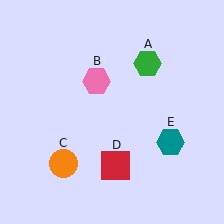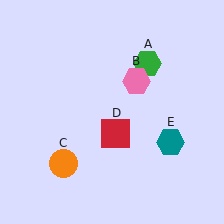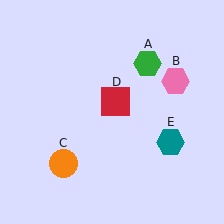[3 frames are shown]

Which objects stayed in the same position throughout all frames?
Green hexagon (object A) and orange circle (object C) and teal hexagon (object E) remained stationary.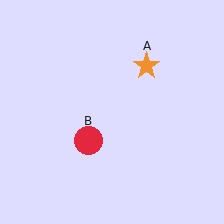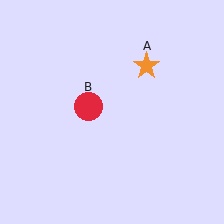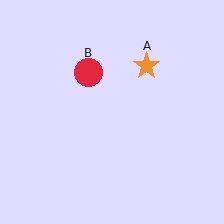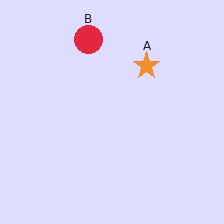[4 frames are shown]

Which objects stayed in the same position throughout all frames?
Orange star (object A) remained stationary.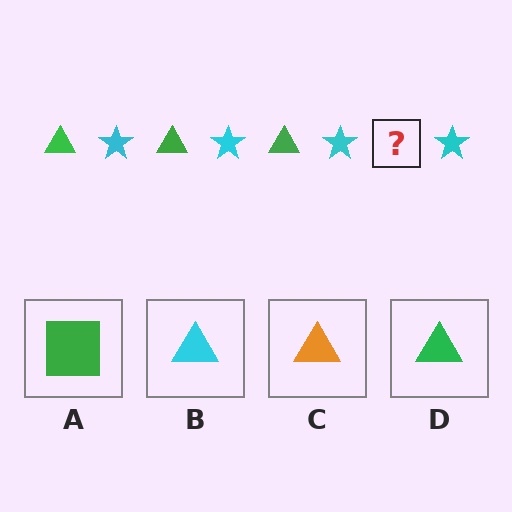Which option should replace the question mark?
Option D.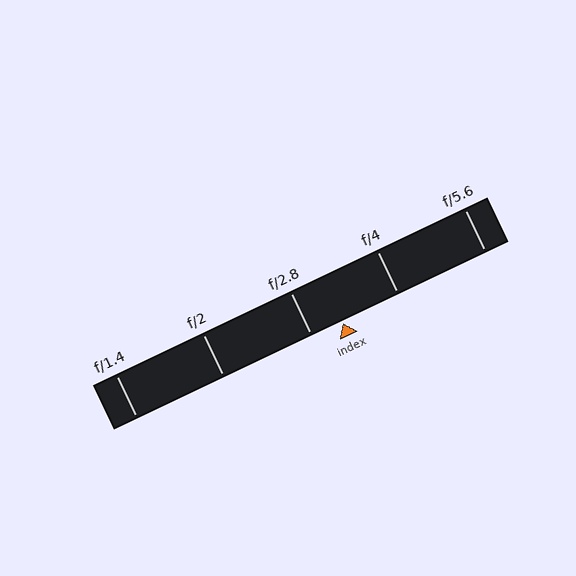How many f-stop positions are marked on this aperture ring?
There are 5 f-stop positions marked.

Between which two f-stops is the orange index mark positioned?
The index mark is between f/2.8 and f/4.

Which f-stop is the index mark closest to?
The index mark is closest to f/2.8.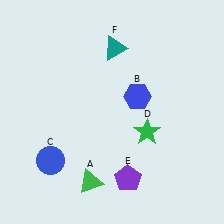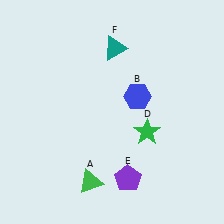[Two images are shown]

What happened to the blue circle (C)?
The blue circle (C) was removed in Image 2. It was in the bottom-left area of Image 1.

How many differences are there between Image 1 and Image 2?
There is 1 difference between the two images.